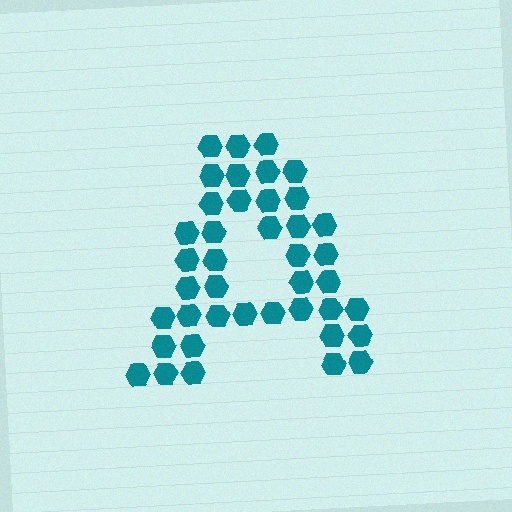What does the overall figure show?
The overall figure shows the letter A.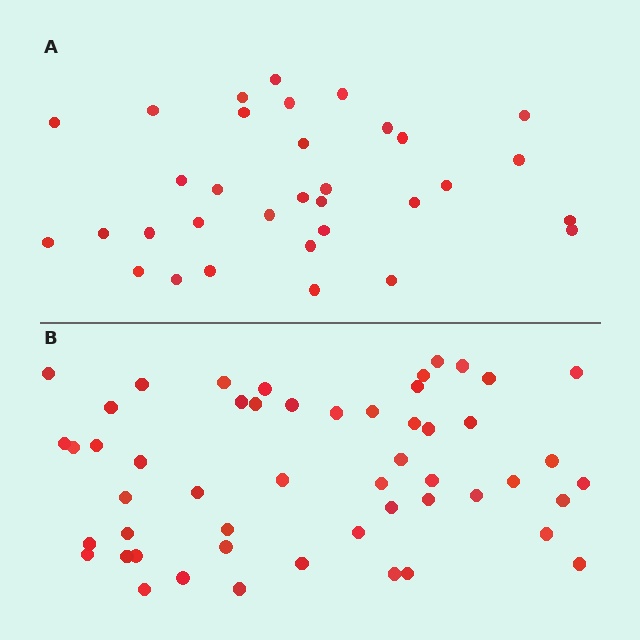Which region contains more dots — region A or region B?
Region B (the bottom region) has more dots.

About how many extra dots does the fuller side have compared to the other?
Region B has approximately 20 more dots than region A.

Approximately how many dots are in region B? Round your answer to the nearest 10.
About 50 dots. (The exact count is 52, which rounds to 50.)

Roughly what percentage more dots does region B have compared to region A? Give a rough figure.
About 60% more.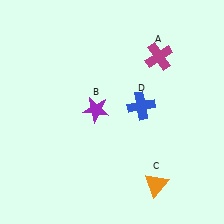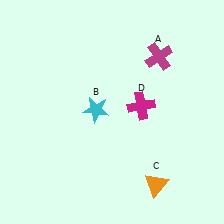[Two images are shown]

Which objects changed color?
B changed from purple to cyan. D changed from blue to magenta.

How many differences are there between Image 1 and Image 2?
There are 2 differences between the two images.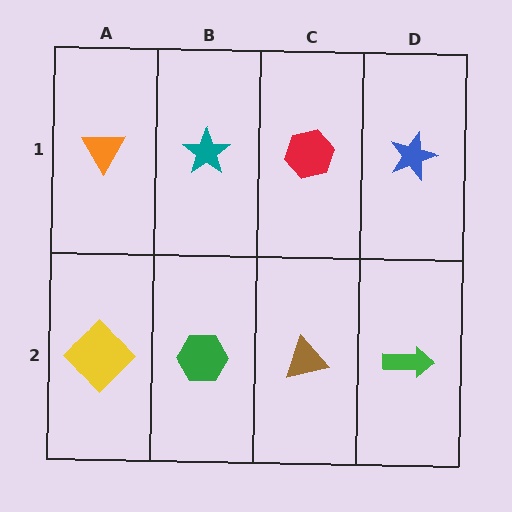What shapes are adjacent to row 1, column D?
A green arrow (row 2, column D), a red hexagon (row 1, column C).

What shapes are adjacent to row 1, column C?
A brown triangle (row 2, column C), a teal star (row 1, column B), a blue star (row 1, column D).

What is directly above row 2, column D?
A blue star.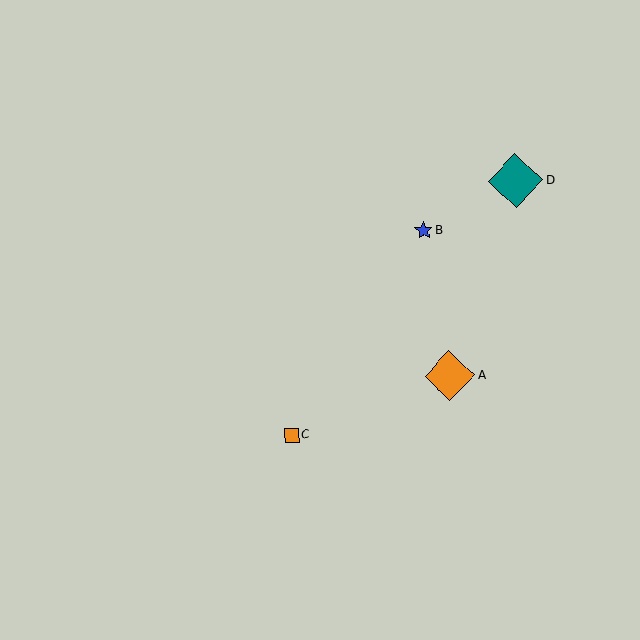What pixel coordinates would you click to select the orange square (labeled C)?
Click at (292, 435) to select the orange square C.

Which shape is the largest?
The teal diamond (labeled D) is the largest.